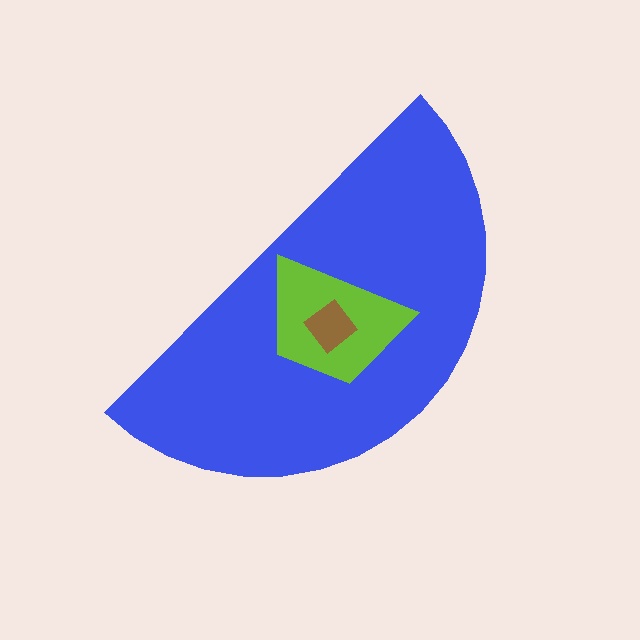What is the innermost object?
The brown diamond.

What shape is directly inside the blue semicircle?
The lime trapezoid.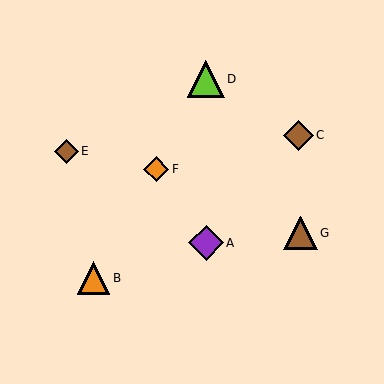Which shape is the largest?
The lime triangle (labeled D) is the largest.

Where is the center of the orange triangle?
The center of the orange triangle is at (94, 278).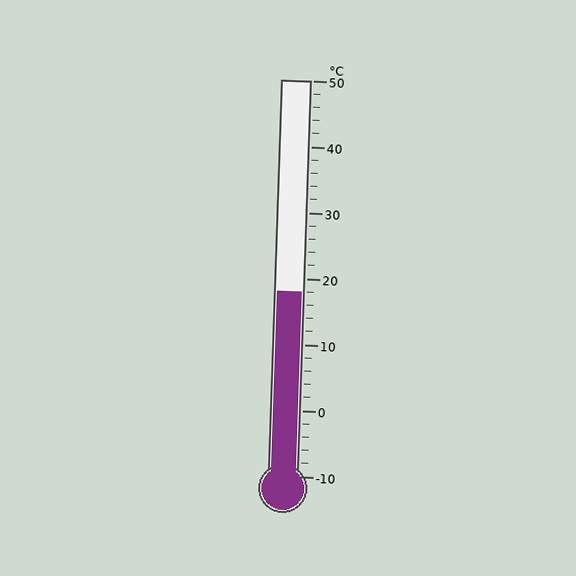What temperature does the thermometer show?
The thermometer shows approximately 18°C.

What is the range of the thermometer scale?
The thermometer scale ranges from -10°C to 50°C.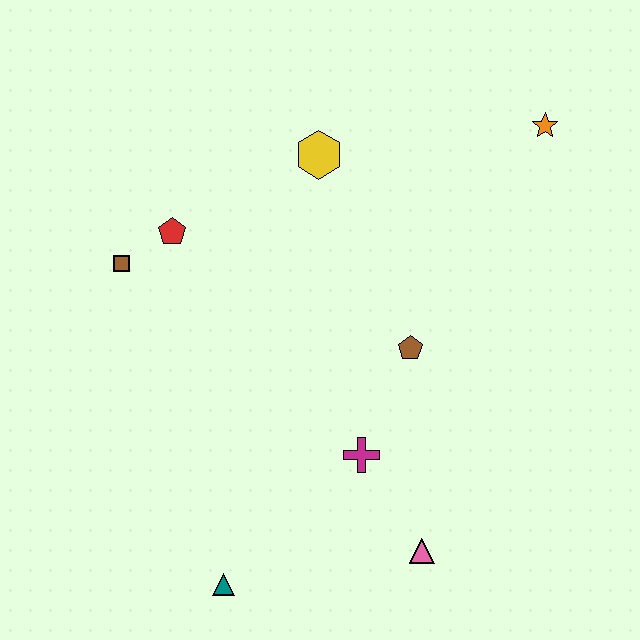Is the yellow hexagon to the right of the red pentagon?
Yes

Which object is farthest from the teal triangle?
The orange star is farthest from the teal triangle.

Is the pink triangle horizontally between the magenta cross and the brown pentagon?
No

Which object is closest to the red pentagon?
The brown square is closest to the red pentagon.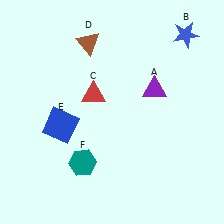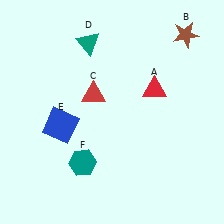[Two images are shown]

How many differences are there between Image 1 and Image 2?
There are 3 differences between the two images.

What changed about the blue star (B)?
In Image 1, B is blue. In Image 2, it changed to brown.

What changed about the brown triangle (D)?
In Image 1, D is brown. In Image 2, it changed to teal.